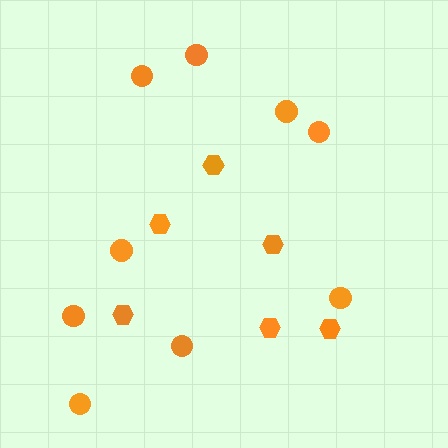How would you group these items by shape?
There are 2 groups: one group of circles (9) and one group of hexagons (6).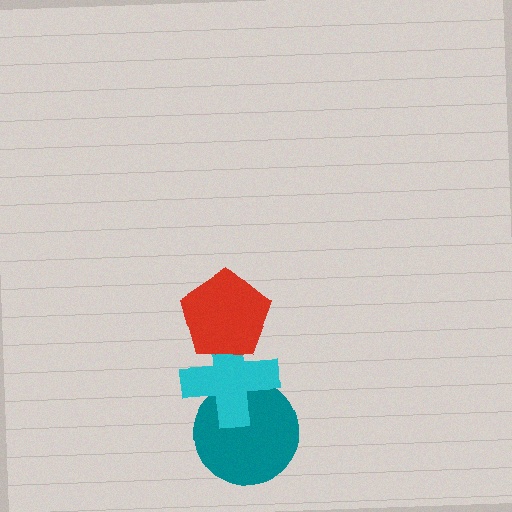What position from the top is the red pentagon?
The red pentagon is 1st from the top.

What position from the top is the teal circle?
The teal circle is 3rd from the top.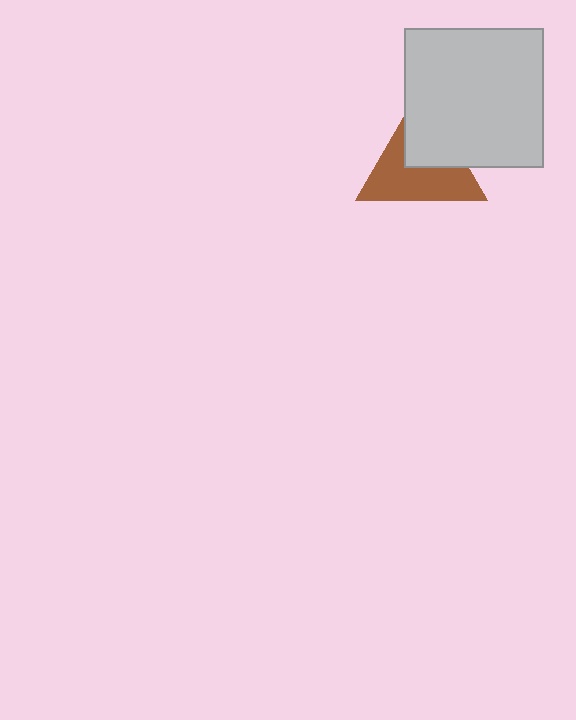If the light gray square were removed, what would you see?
You would see the complete brown triangle.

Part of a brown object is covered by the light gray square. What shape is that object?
It is a triangle.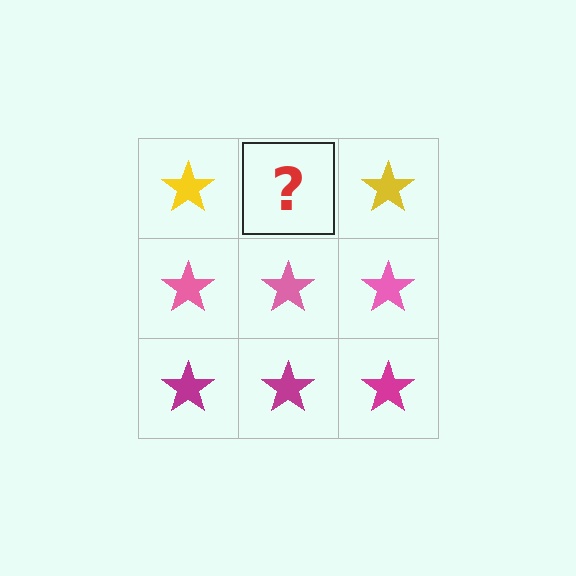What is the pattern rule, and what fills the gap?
The rule is that each row has a consistent color. The gap should be filled with a yellow star.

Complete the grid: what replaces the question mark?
The question mark should be replaced with a yellow star.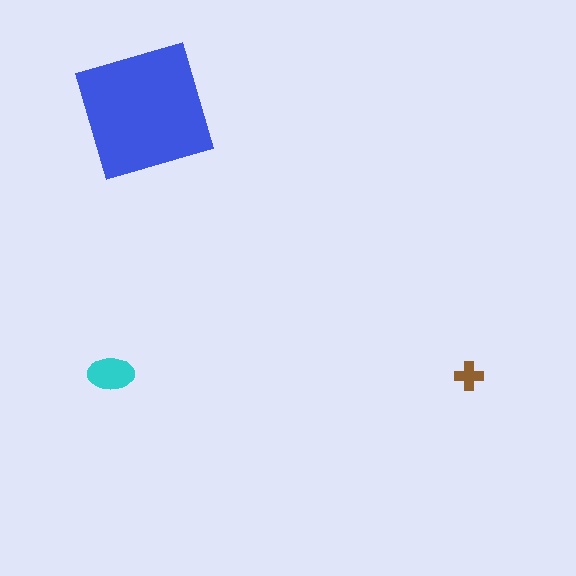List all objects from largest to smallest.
The blue square, the cyan ellipse, the brown cross.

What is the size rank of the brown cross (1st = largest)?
3rd.